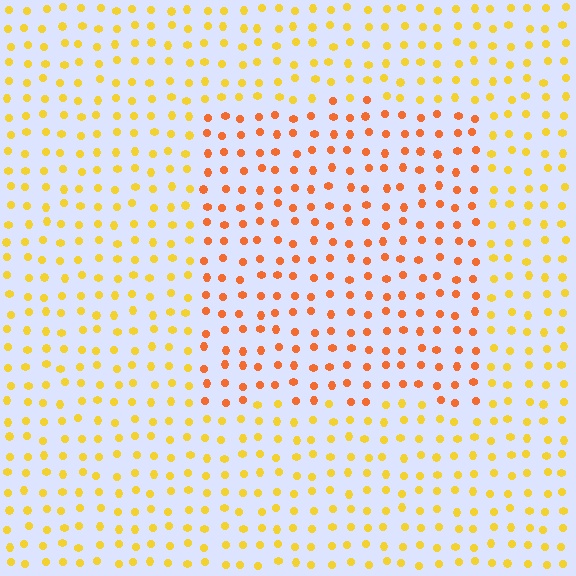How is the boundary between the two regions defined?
The boundary is defined purely by a slight shift in hue (about 32 degrees). Spacing, size, and orientation are identical on both sides.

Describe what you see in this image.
The image is filled with small yellow elements in a uniform arrangement. A rectangle-shaped region is visible where the elements are tinted to a slightly different hue, forming a subtle color boundary.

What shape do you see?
I see a rectangle.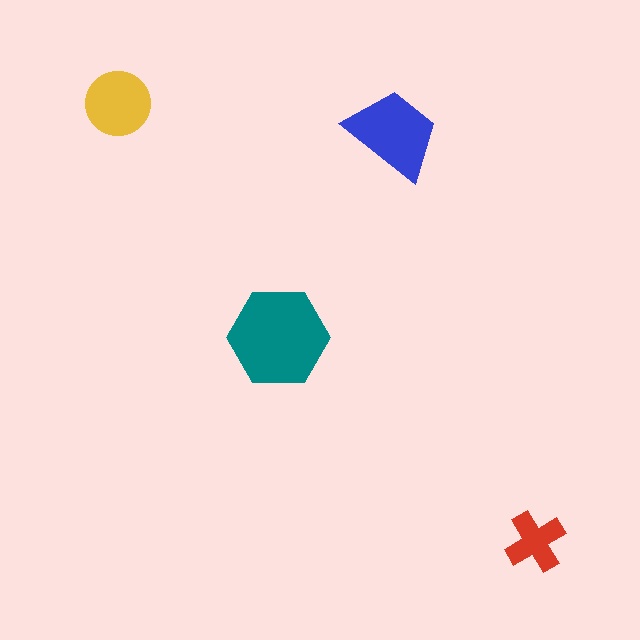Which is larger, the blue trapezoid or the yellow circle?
The blue trapezoid.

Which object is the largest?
The teal hexagon.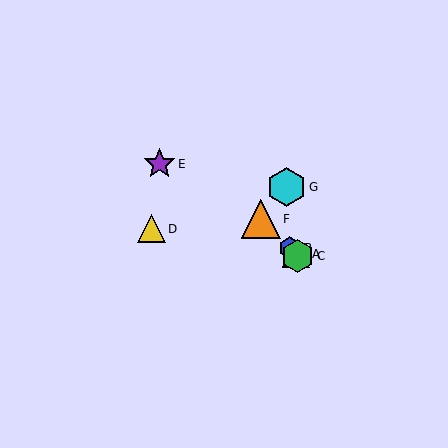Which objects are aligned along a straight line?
Objects A, B, C, F are aligned along a straight line.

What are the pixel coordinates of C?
Object C is at (297, 256).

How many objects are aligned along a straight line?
4 objects (A, B, C, F) are aligned along a straight line.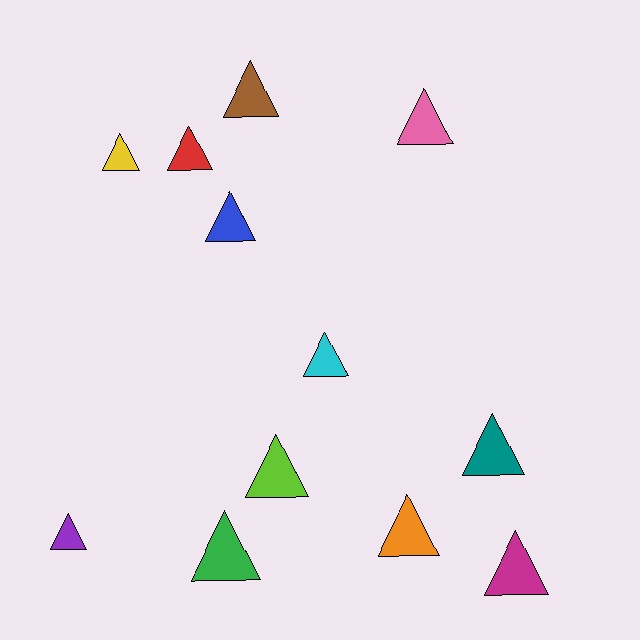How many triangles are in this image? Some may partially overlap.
There are 12 triangles.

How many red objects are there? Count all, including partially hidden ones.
There is 1 red object.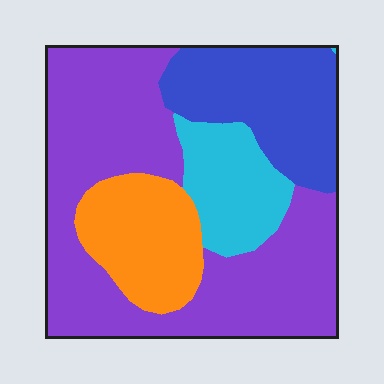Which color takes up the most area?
Purple, at roughly 50%.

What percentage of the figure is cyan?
Cyan covers 13% of the figure.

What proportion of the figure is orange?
Orange takes up about one sixth (1/6) of the figure.